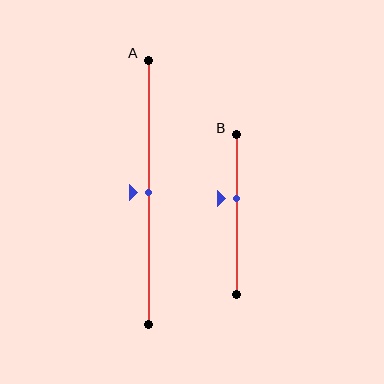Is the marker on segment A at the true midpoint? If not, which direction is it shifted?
Yes, the marker on segment A is at the true midpoint.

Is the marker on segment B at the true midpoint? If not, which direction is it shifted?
No, the marker on segment B is shifted upward by about 10% of the segment length.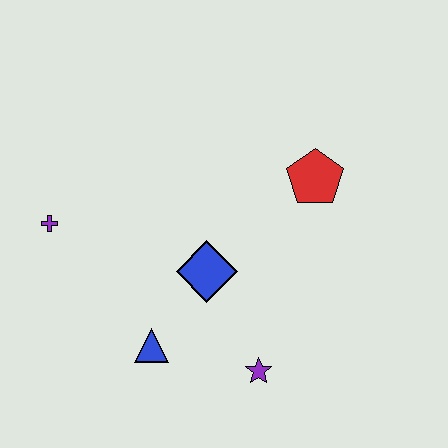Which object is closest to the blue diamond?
The blue triangle is closest to the blue diamond.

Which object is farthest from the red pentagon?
The purple cross is farthest from the red pentagon.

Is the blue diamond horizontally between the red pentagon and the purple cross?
Yes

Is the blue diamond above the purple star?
Yes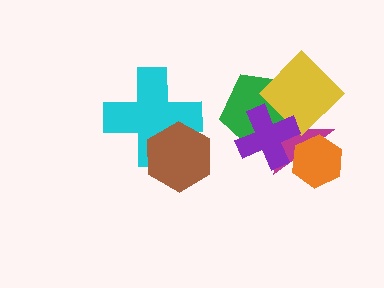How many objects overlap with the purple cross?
3 objects overlap with the purple cross.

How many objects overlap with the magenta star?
4 objects overlap with the magenta star.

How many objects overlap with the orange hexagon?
1 object overlaps with the orange hexagon.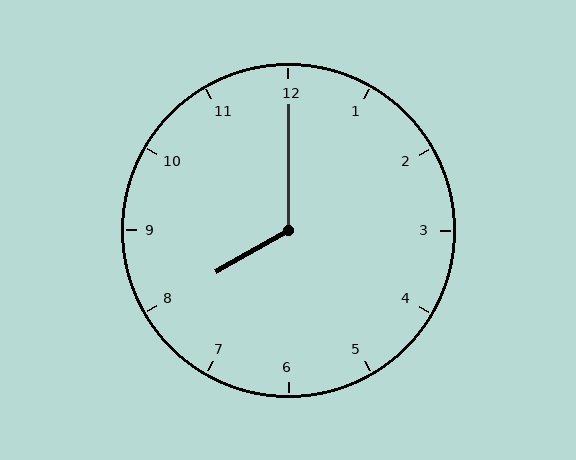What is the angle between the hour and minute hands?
Approximately 120 degrees.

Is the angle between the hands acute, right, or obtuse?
It is obtuse.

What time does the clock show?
8:00.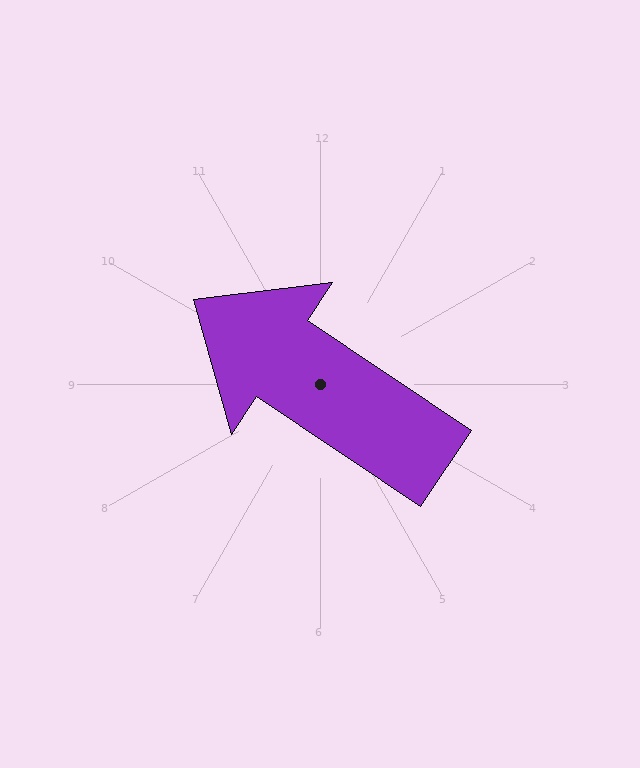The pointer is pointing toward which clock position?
Roughly 10 o'clock.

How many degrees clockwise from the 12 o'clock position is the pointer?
Approximately 304 degrees.